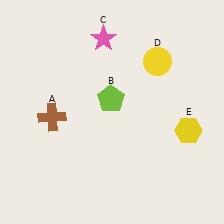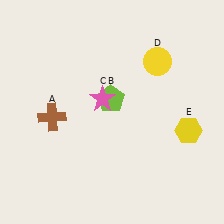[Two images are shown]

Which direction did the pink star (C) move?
The pink star (C) moved down.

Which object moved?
The pink star (C) moved down.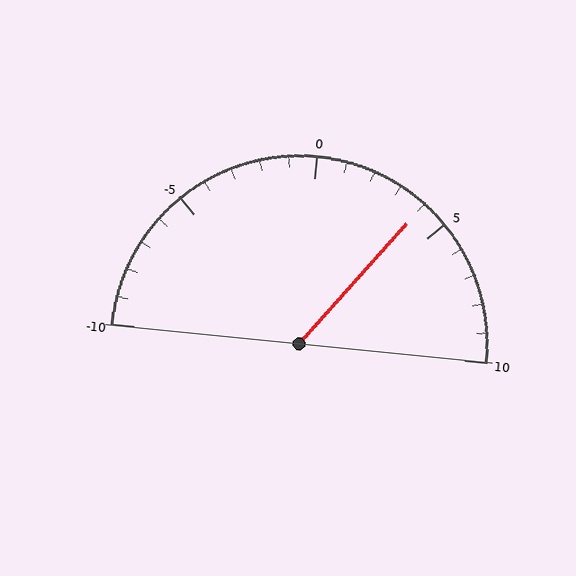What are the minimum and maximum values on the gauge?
The gauge ranges from -10 to 10.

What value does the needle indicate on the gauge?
The needle indicates approximately 4.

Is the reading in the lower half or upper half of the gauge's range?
The reading is in the upper half of the range (-10 to 10).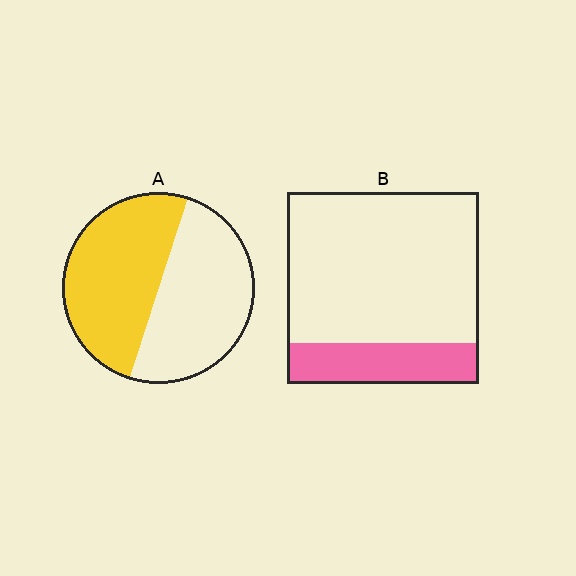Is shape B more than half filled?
No.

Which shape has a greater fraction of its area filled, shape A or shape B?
Shape A.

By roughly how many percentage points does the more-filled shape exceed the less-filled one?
By roughly 30 percentage points (A over B).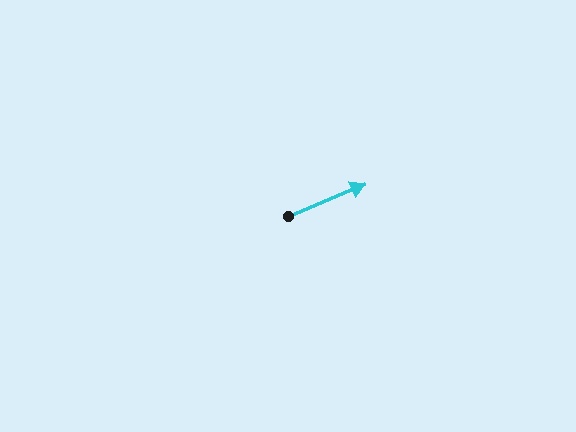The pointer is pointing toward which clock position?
Roughly 2 o'clock.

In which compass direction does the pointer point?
Northeast.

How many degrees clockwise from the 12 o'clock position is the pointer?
Approximately 67 degrees.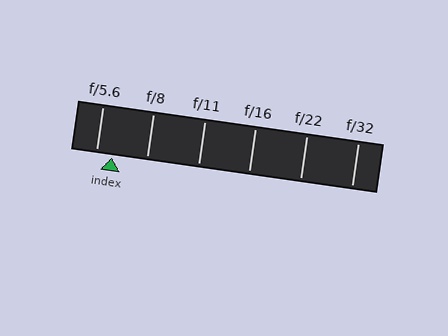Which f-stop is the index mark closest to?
The index mark is closest to f/5.6.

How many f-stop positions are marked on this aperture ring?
There are 6 f-stop positions marked.